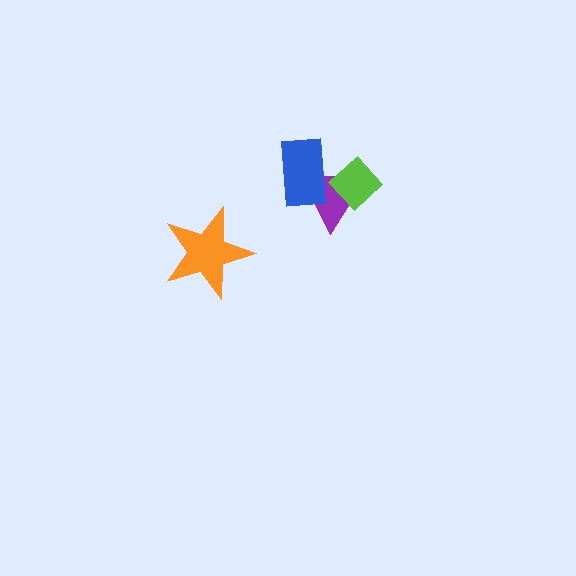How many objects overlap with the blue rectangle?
1 object overlaps with the blue rectangle.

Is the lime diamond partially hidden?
No, no other shape covers it.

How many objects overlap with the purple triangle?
2 objects overlap with the purple triangle.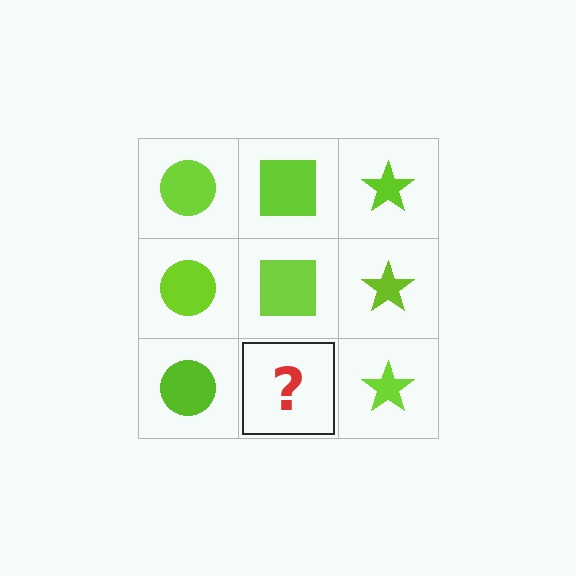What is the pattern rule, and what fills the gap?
The rule is that each column has a consistent shape. The gap should be filled with a lime square.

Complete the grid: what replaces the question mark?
The question mark should be replaced with a lime square.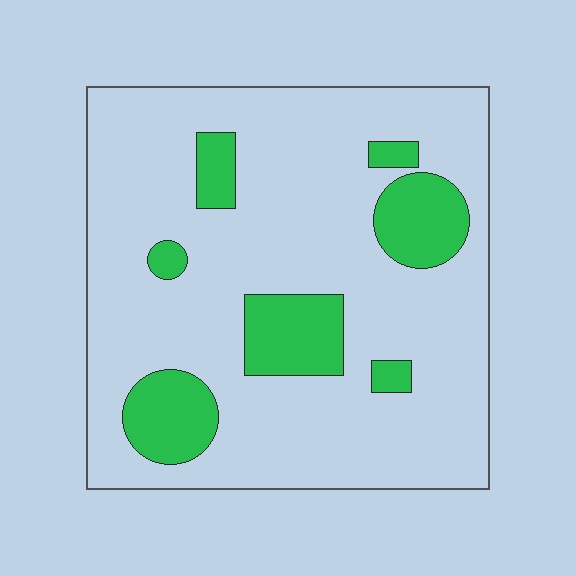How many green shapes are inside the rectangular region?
7.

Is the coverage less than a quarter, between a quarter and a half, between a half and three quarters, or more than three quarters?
Less than a quarter.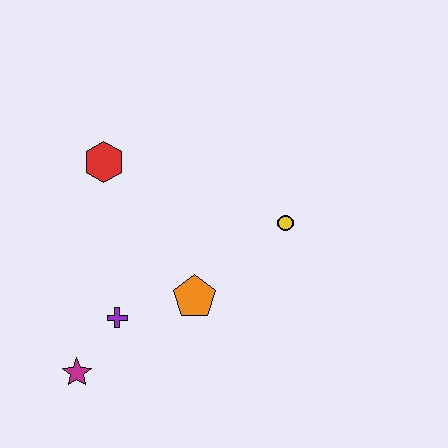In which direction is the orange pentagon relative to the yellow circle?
The orange pentagon is to the left of the yellow circle.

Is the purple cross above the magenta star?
Yes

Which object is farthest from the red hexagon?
The magenta star is farthest from the red hexagon.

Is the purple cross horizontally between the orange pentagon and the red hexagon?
Yes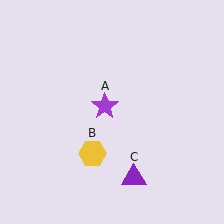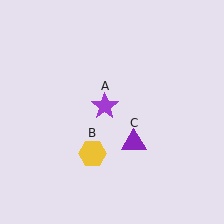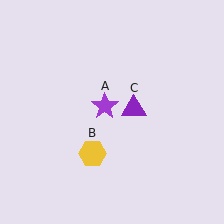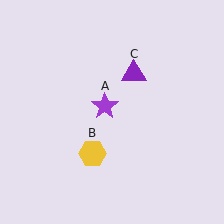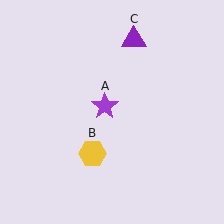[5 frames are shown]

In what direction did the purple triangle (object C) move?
The purple triangle (object C) moved up.